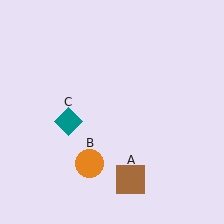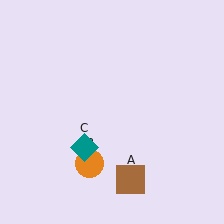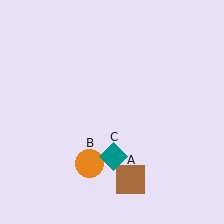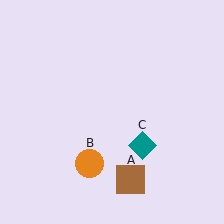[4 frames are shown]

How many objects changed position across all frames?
1 object changed position: teal diamond (object C).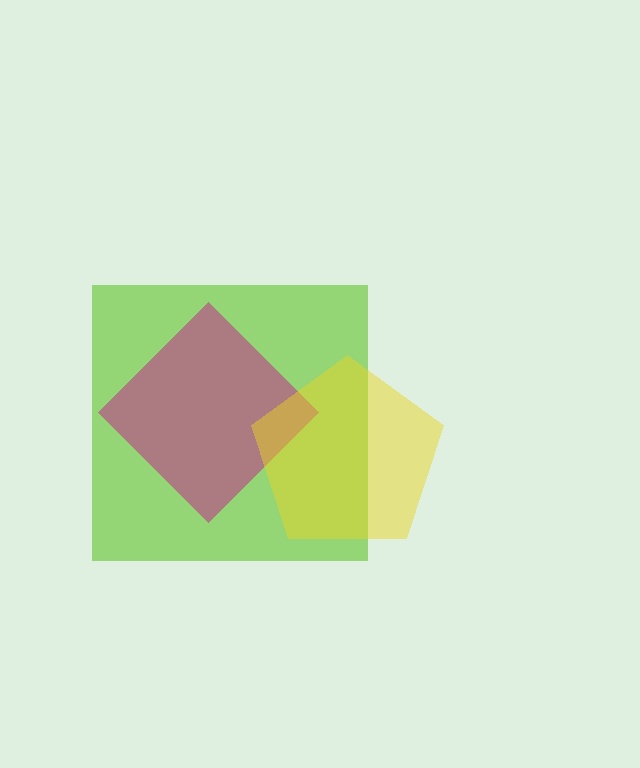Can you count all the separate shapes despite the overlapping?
Yes, there are 3 separate shapes.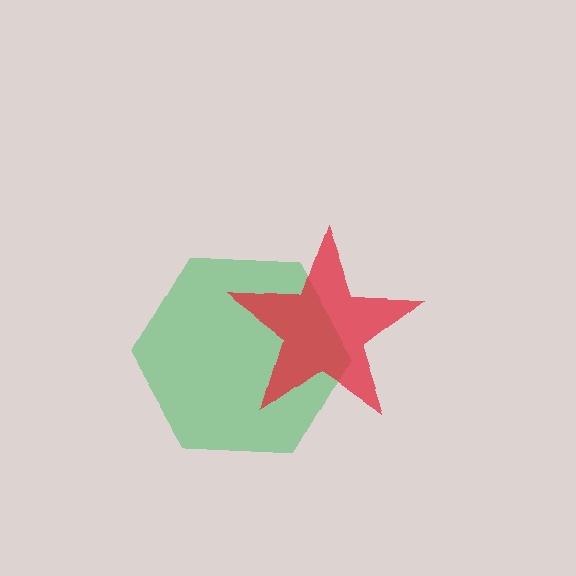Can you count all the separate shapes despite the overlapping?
Yes, there are 2 separate shapes.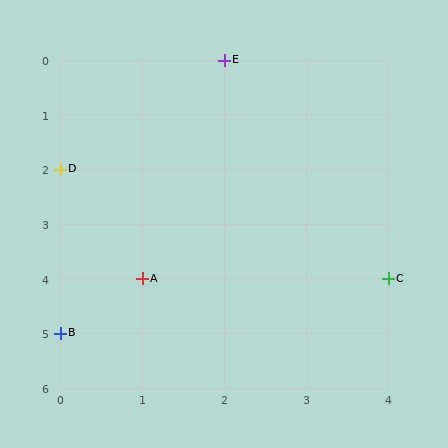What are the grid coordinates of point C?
Point C is at grid coordinates (4, 4).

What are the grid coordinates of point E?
Point E is at grid coordinates (2, 0).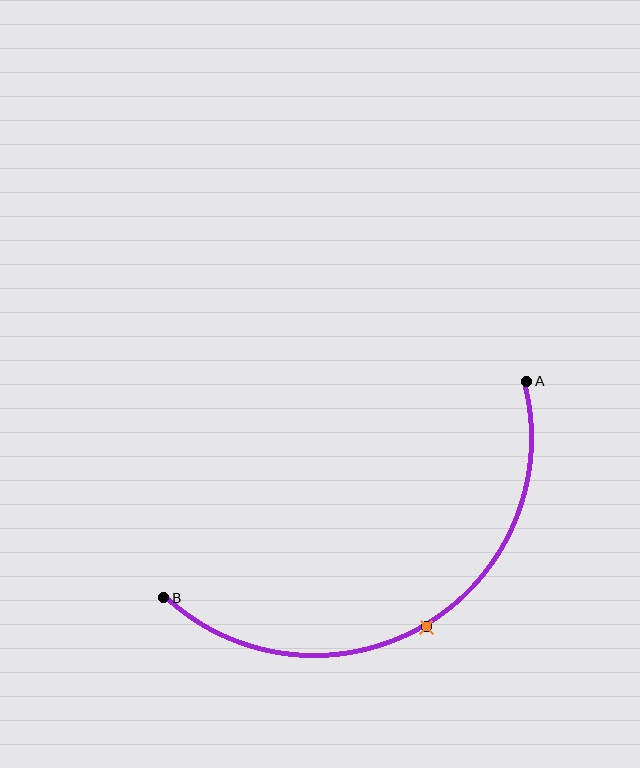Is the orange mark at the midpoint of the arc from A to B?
Yes. The orange mark lies on the arc at equal arc-length from both A and B — it is the arc midpoint.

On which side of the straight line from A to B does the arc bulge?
The arc bulges below the straight line connecting A and B.